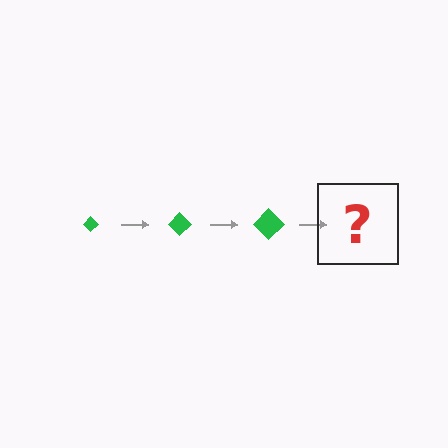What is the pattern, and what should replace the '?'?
The pattern is that the diamond gets progressively larger each step. The '?' should be a green diamond, larger than the previous one.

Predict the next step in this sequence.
The next step is a green diamond, larger than the previous one.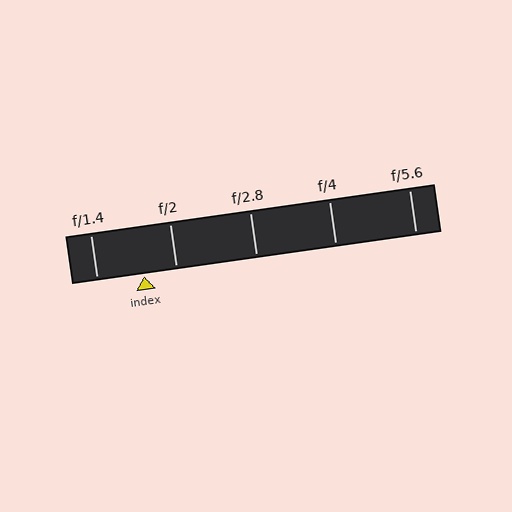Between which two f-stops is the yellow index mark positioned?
The index mark is between f/1.4 and f/2.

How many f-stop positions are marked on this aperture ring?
There are 5 f-stop positions marked.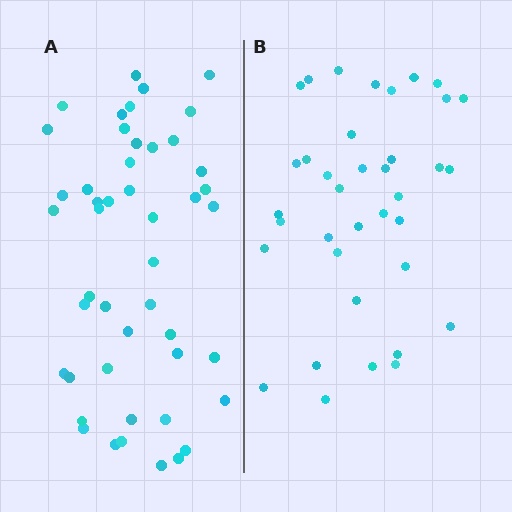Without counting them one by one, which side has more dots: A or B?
Region A (the left region) has more dots.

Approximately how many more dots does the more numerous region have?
Region A has roughly 10 or so more dots than region B.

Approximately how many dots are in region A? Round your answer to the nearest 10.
About 50 dots. (The exact count is 47, which rounds to 50.)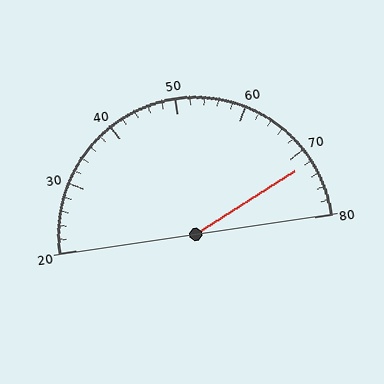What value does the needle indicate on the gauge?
The needle indicates approximately 72.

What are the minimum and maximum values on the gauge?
The gauge ranges from 20 to 80.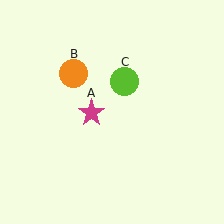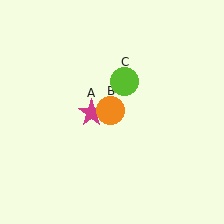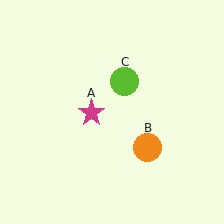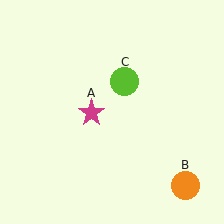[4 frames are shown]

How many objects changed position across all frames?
1 object changed position: orange circle (object B).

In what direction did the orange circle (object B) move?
The orange circle (object B) moved down and to the right.